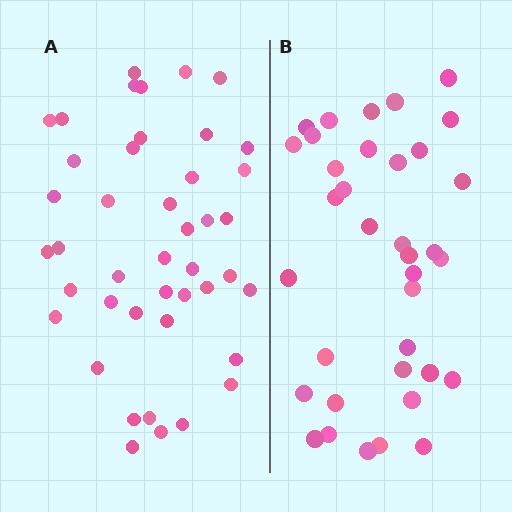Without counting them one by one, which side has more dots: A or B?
Region A (the left region) has more dots.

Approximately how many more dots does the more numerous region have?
Region A has roughly 8 or so more dots than region B.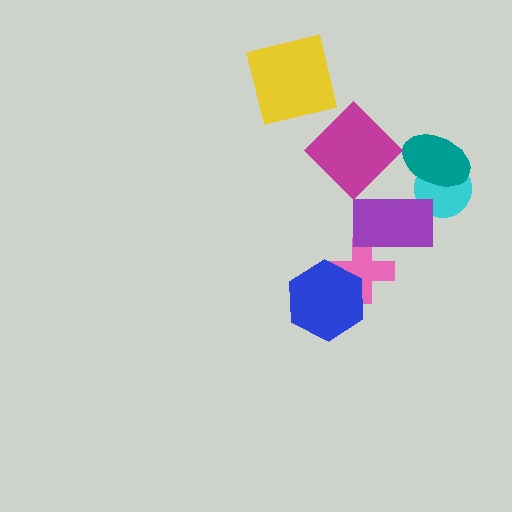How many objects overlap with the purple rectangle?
2 objects overlap with the purple rectangle.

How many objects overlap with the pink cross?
2 objects overlap with the pink cross.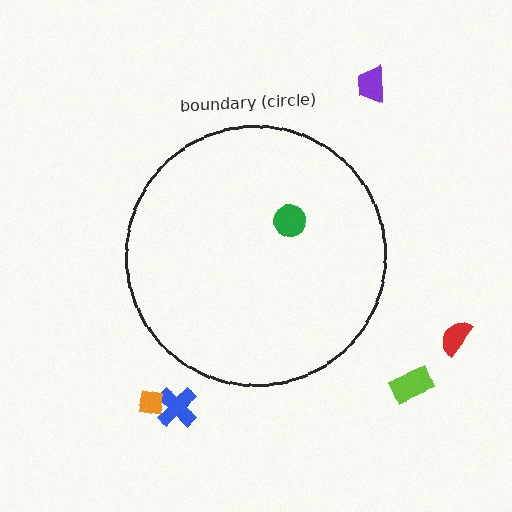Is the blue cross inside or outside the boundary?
Outside.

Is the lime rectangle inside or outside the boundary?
Outside.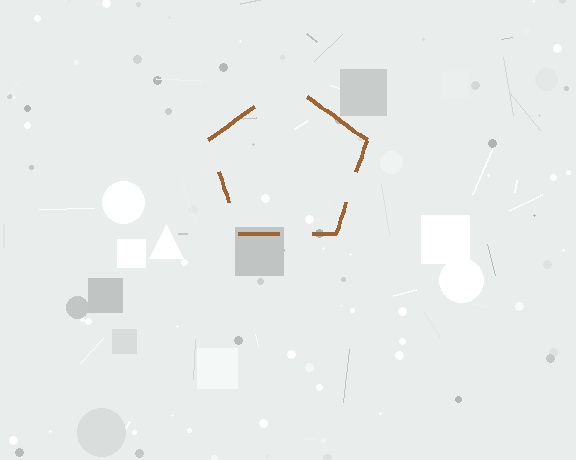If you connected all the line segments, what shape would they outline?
They would outline a pentagon.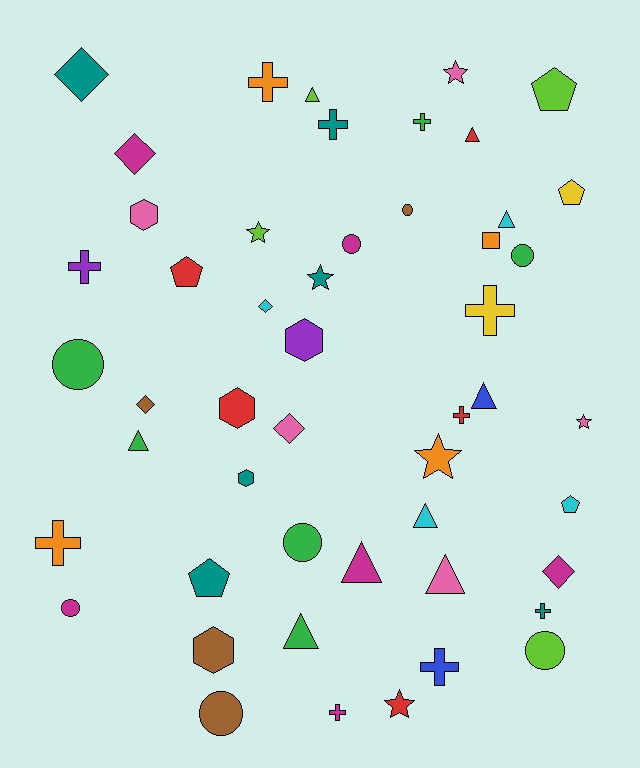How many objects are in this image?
There are 50 objects.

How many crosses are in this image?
There are 10 crosses.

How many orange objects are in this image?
There are 4 orange objects.